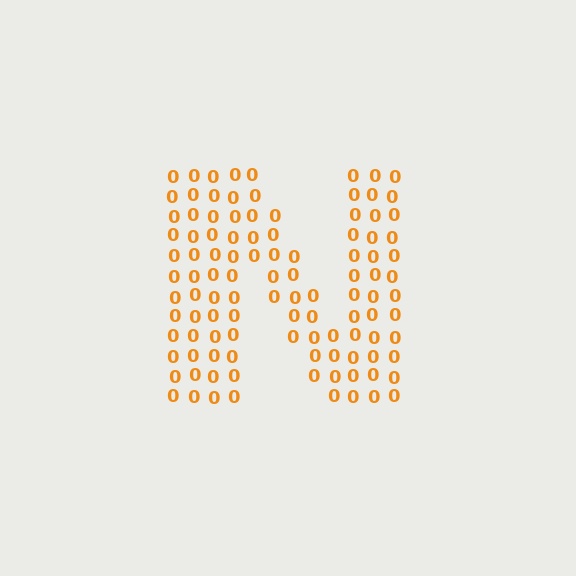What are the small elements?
The small elements are digit 0's.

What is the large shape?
The large shape is the letter N.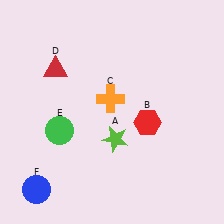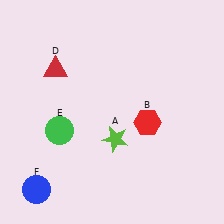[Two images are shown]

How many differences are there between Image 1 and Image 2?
There is 1 difference between the two images.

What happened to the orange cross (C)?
The orange cross (C) was removed in Image 2. It was in the top-left area of Image 1.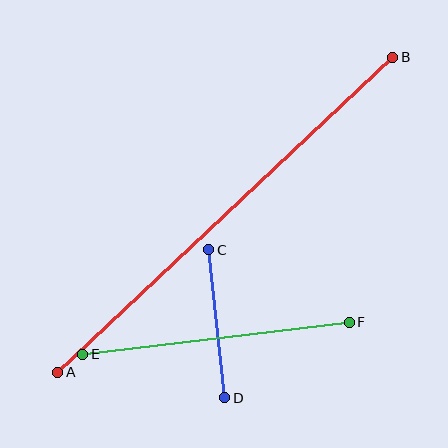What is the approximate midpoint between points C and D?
The midpoint is at approximately (217, 324) pixels.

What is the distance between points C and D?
The distance is approximately 149 pixels.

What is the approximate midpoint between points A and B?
The midpoint is at approximately (225, 215) pixels.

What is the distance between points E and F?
The distance is approximately 269 pixels.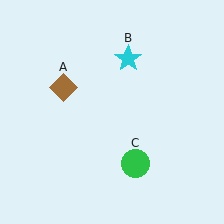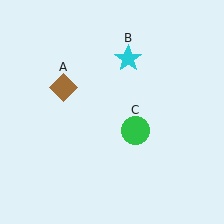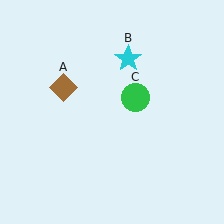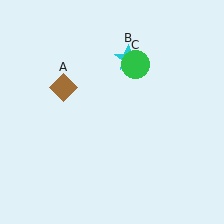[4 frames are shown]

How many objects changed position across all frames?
1 object changed position: green circle (object C).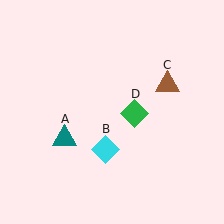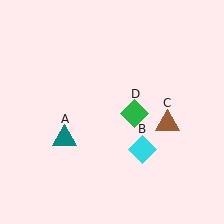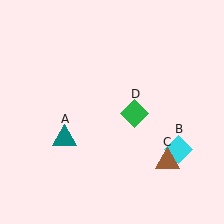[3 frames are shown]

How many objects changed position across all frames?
2 objects changed position: cyan diamond (object B), brown triangle (object C).